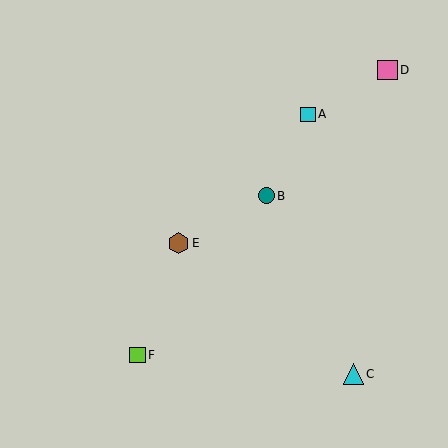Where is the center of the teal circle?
The center of the teal circle is at (267, 196).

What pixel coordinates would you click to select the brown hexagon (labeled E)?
Click at (178, 243) to select the brown hexagon E.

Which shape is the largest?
The brown hexagon (labeled E) is the largest.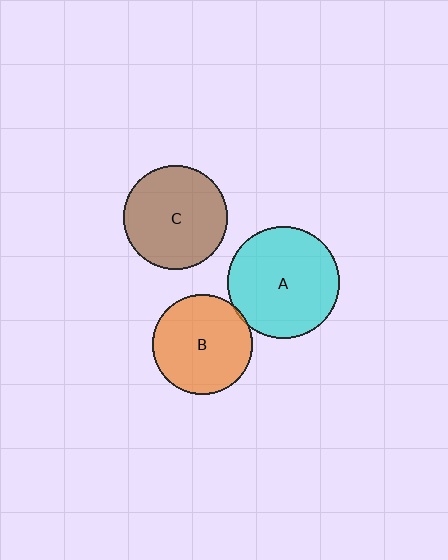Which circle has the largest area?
Circle A (cyan).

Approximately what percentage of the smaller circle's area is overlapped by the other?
Approximately 5%.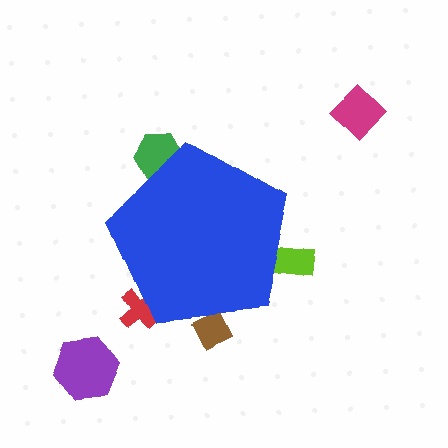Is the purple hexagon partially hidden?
No, the purple hexagon is fully visible.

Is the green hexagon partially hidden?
Yes, the green hexagon is partially hidden behind the blue pentagon.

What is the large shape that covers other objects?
A blue pentagon.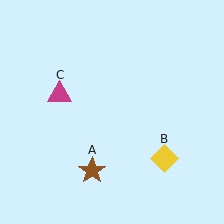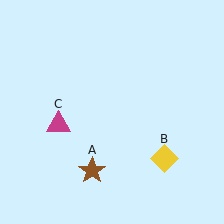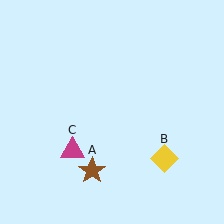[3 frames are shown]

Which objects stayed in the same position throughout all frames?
Brown star (object A) and yellow diamond (object B) remained stationary.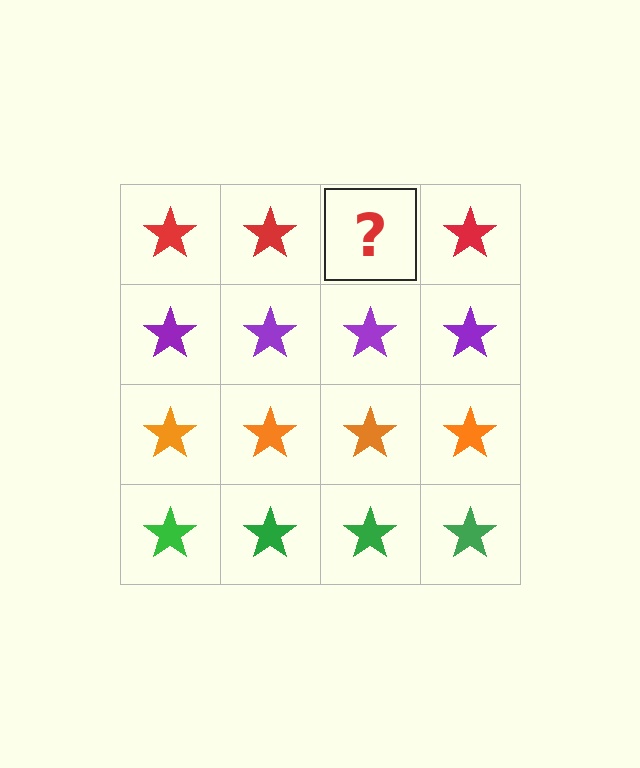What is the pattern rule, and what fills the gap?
The rule is that each row has a consistent color. The gap should be filled with a red star.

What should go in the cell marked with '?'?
The missing cell should contain a red star.